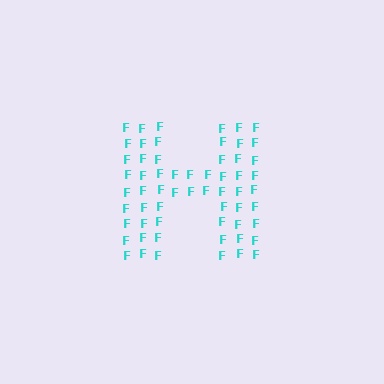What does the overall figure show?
The overall figure shows the letter H.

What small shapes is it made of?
It is made of small letter F's.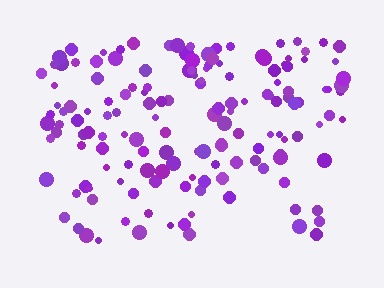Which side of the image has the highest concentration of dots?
The top.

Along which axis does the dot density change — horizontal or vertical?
Vertical.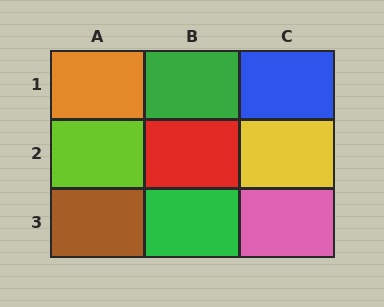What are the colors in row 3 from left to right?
Brown, green, pink.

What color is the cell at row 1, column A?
Orange.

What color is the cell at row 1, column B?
Green.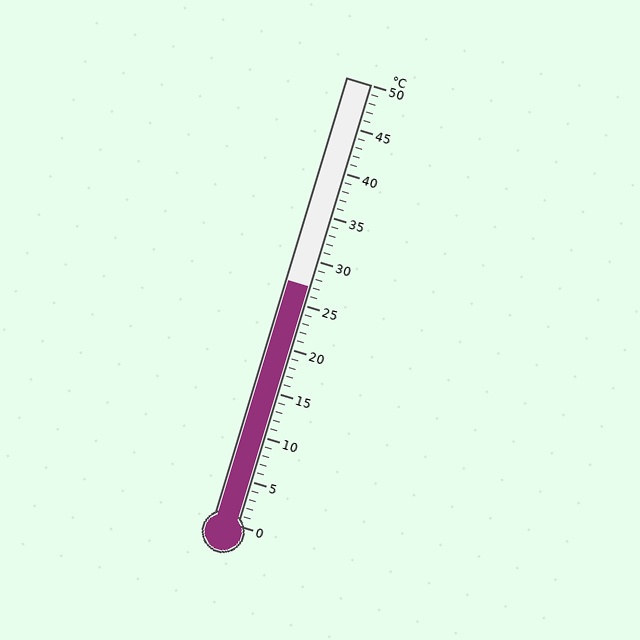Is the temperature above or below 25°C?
The temperature is above 25°C.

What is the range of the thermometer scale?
The thermometer scale ranges from 0°C to 50°C.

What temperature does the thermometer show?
The thermometer shows approximately 27°C.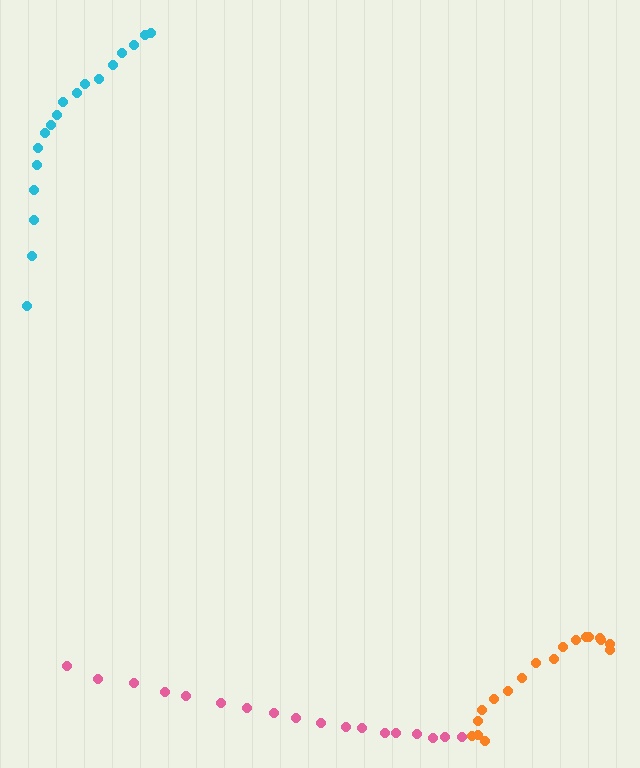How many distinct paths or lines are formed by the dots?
There are 3 distinct paths.